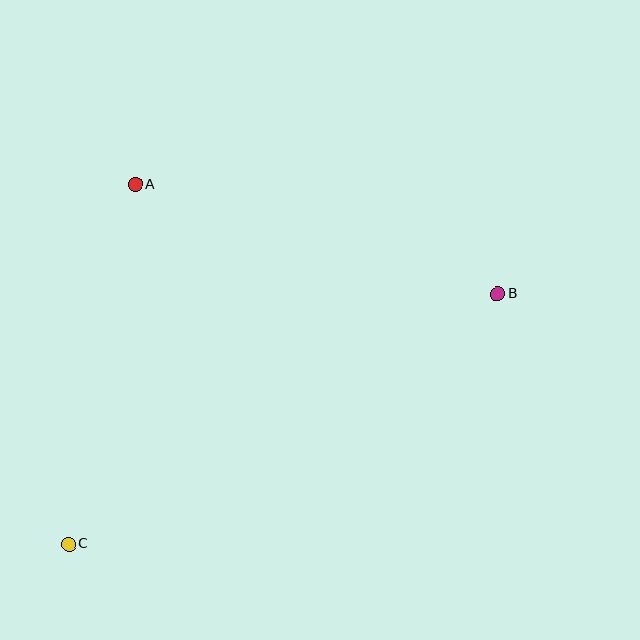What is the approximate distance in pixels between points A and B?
The distance between A and B is approximately 379 pixels.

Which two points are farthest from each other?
Points B and C are farthest from each other.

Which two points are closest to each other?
Points A and C are closest to each other.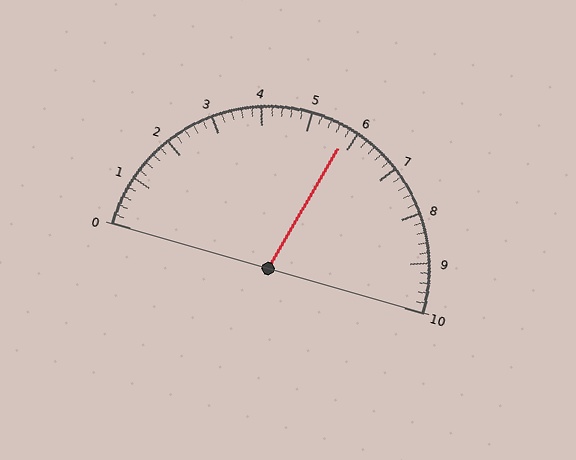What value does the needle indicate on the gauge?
The needle indicates approximately 5.8.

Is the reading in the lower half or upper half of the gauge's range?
The reading is in the upper half of the range (0 to 10).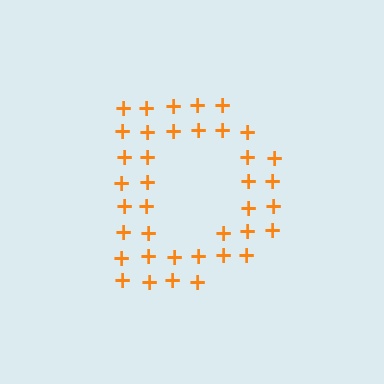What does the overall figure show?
The overall figure shows the letter D.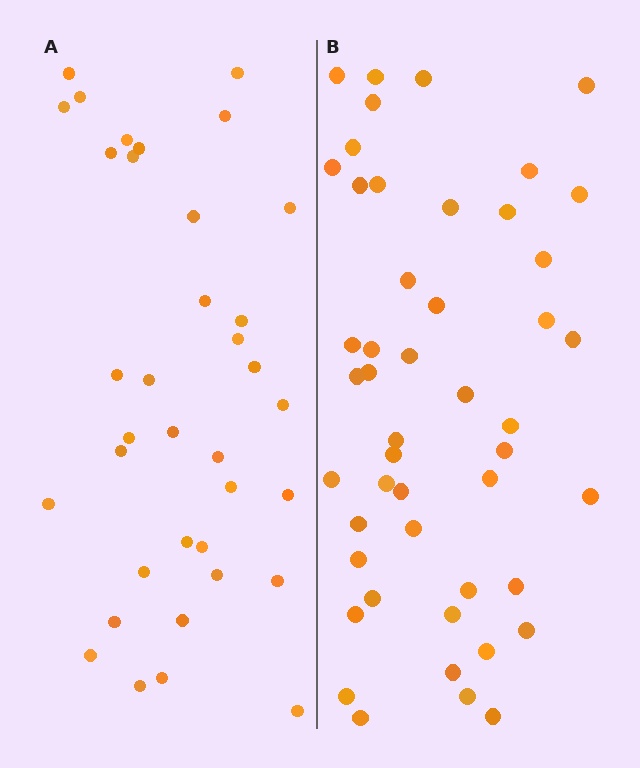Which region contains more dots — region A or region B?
Region B (the right region) has more dots.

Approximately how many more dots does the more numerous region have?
Region B has roughly 12 or so more dots than region A.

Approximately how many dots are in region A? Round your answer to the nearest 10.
About 40 dots. (The exact count is 36, which rounds to 40.)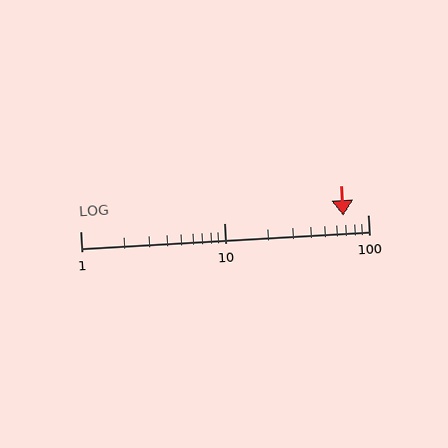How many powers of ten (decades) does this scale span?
The scale spans 2 decades, from 1 to 100.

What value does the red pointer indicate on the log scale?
The pointer indicates approximately 68.